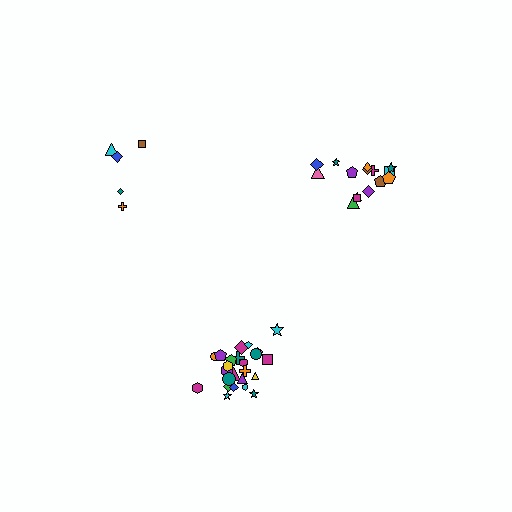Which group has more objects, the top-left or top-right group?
The top-right group.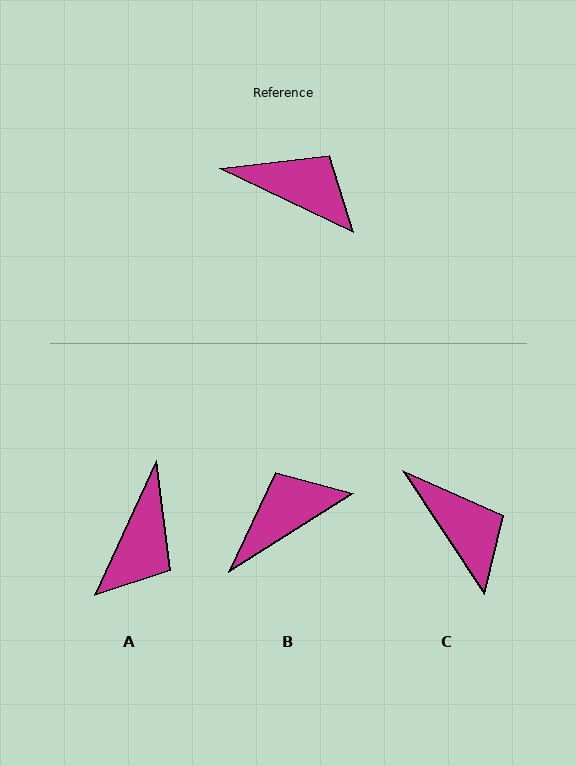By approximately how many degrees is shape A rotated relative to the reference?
Approximately 89 degrees clockwise.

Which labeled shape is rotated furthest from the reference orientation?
A, about 89 degrees away.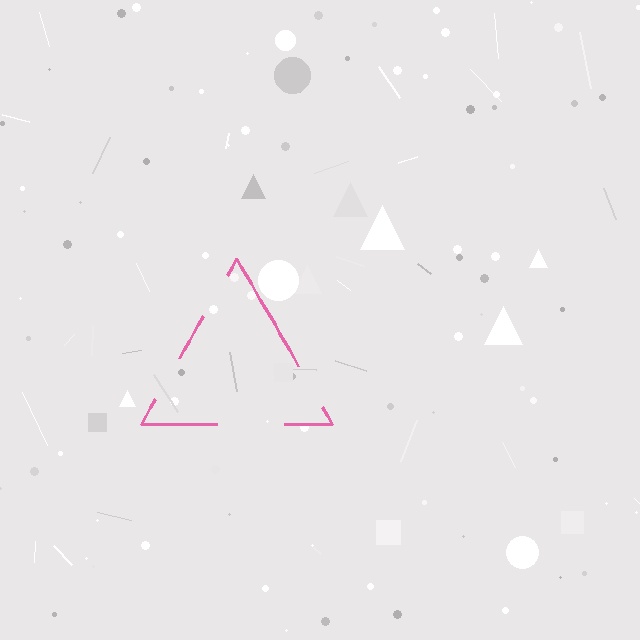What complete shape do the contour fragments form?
The contour fragments form a triangle.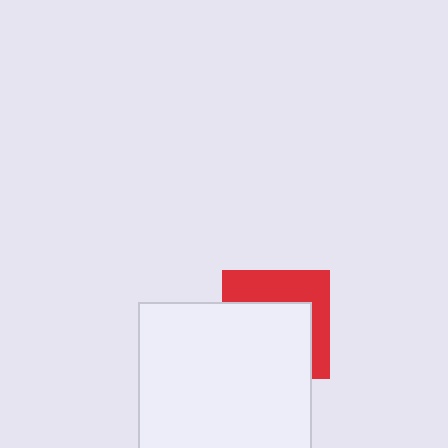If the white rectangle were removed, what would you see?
You would see the complete red square.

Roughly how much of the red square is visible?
A small part of it is visible (roughly 41%).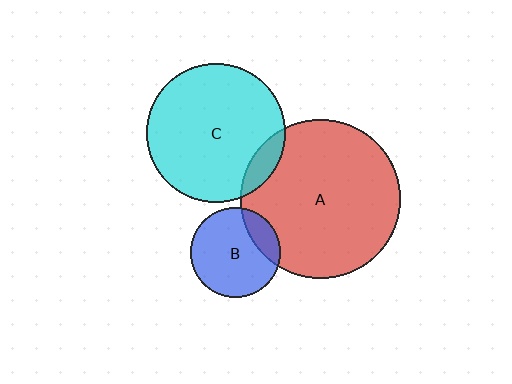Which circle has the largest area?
Circle A (red).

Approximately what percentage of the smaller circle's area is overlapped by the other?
Approximately 20%.